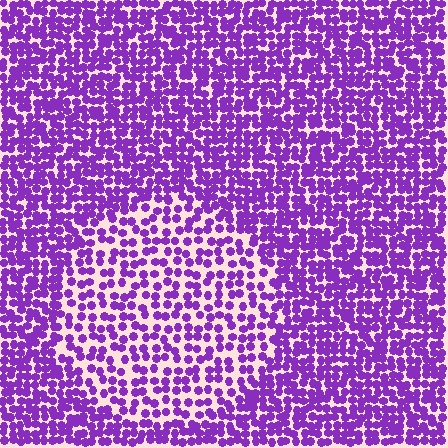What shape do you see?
I see a circle.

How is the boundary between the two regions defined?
The boundary is defined by a change in element density (approximately 1.8x ratio). All elements are the same color, size, and shape.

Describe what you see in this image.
The image contains small purple elements arranged at two different densities. A circle-shaped region is visible where the elements are less densely packed than the surrounding area.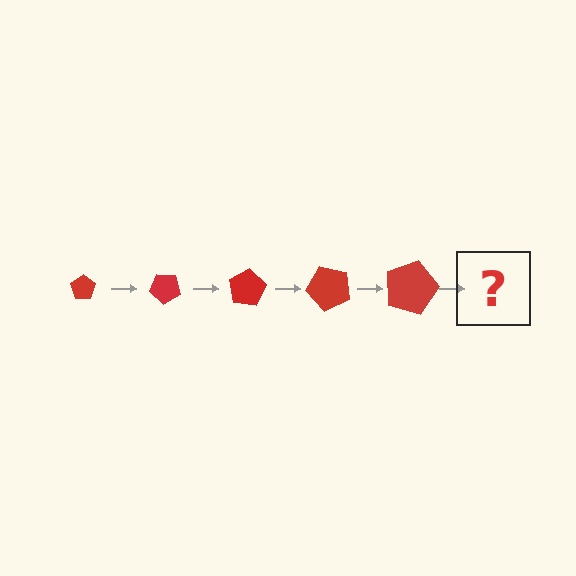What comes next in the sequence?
The next element should be a pentagon, larger than the previous one and rotated 200 degrees from the start.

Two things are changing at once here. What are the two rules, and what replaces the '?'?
The two rules are that the pentagon grows larger each step and it rotates 40 degrees each step. The '?' should be a pentagon, larger than the previous one and rotated 200 degrees from the start.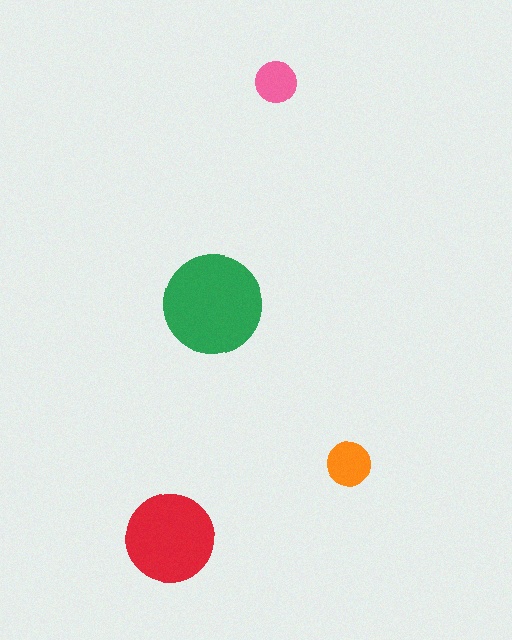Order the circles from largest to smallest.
the green one, the red one, the orange one, the pink one.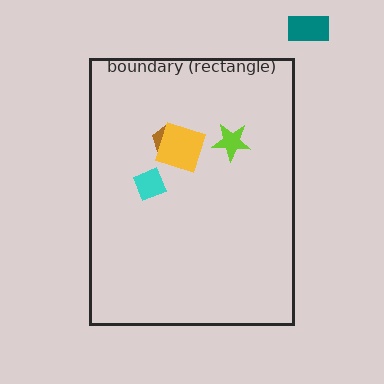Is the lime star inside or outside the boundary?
Inside.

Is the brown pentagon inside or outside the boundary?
Inside.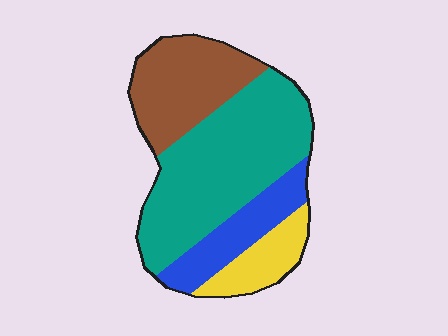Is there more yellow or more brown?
Brown.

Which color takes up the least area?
Yellow, at roughly 10%.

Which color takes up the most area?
Teal, at roughly 45%.